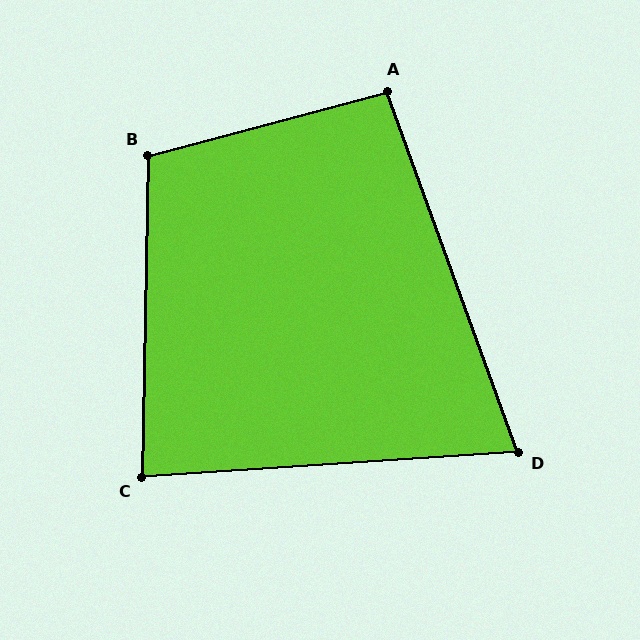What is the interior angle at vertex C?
Approximately 85 degrees (acute).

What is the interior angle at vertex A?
Approximately 95 degrees (obtuse).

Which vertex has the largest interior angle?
B, at approximately 106 degrees.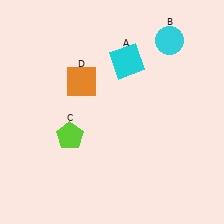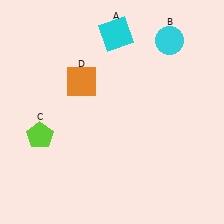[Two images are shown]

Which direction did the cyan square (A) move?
The cyan square (A) moved up.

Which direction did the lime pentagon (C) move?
The lime pentagon (C) moved left.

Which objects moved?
The objects that moved are: the cyan square (A), the lime pentagon (C).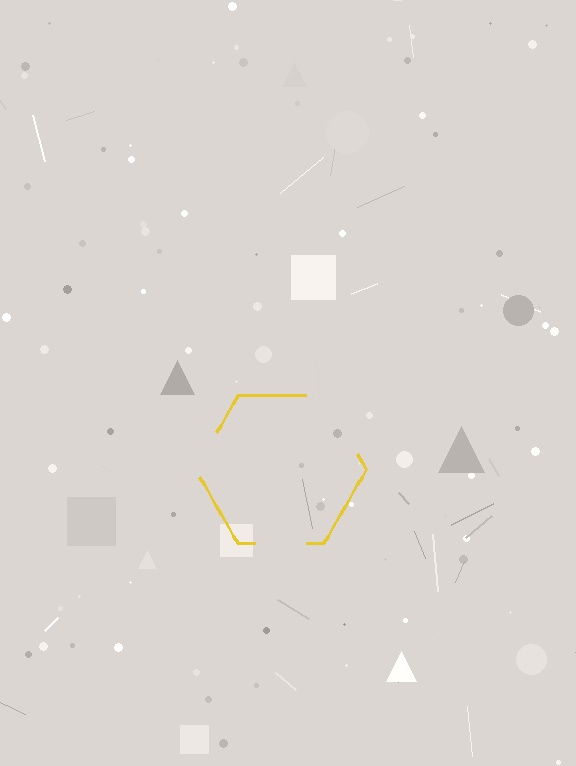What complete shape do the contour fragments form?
The contour fragments form a hexagon.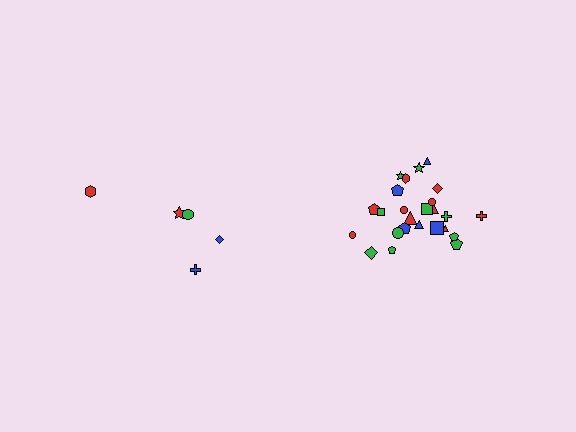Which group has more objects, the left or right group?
The right group.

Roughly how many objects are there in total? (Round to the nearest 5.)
Roughly 30 objects in total.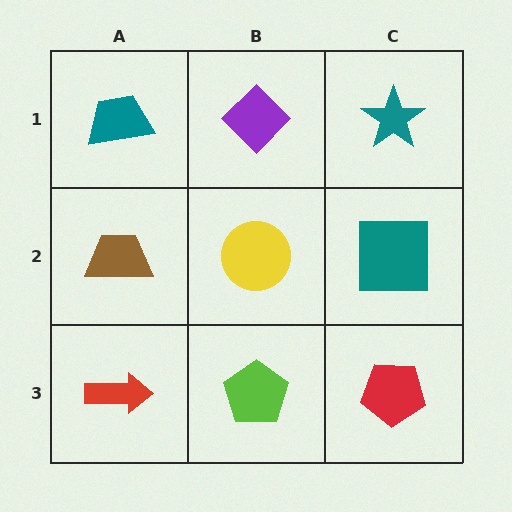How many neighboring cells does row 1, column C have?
2.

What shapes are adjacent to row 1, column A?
A brown trapezoid (row 2, column A), a purple diamond (row 1, column B).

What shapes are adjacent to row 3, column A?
A brown trapezoid (row 2, column A), a lime pentagon (row 3, column B).